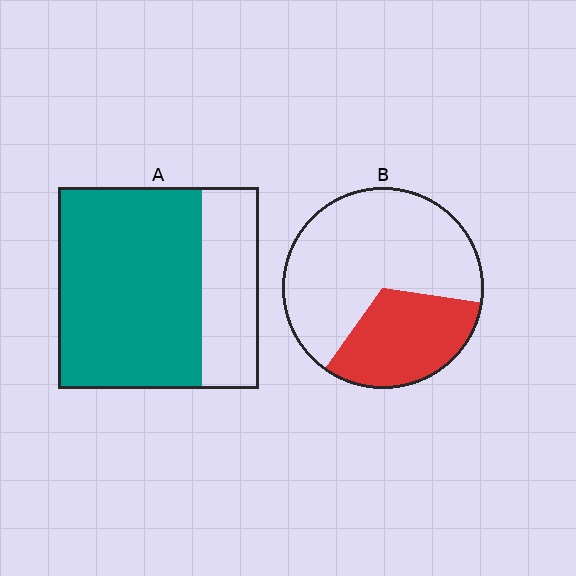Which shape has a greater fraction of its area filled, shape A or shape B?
Shape A.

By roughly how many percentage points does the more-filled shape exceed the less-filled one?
By roughly 40 percentage points (A over B).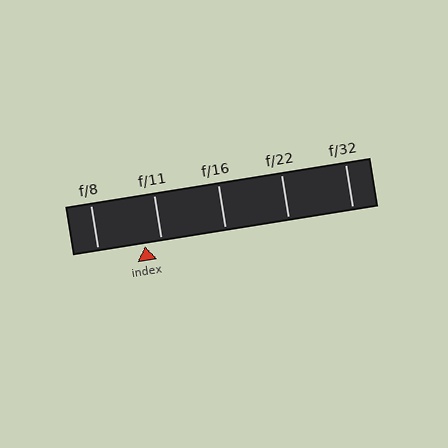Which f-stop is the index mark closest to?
The index mark is closest to f/11.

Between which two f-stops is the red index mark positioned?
The index mark is between f/8 and f/11.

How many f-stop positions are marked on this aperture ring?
There are 5 f-stop positions marked.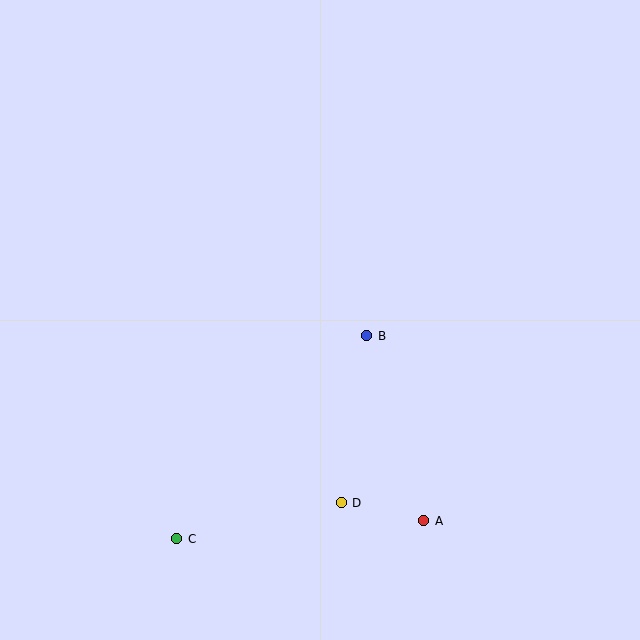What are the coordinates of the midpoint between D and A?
The midpoint between D and A is at (383, 512).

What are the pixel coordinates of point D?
Point D is at (341, 503).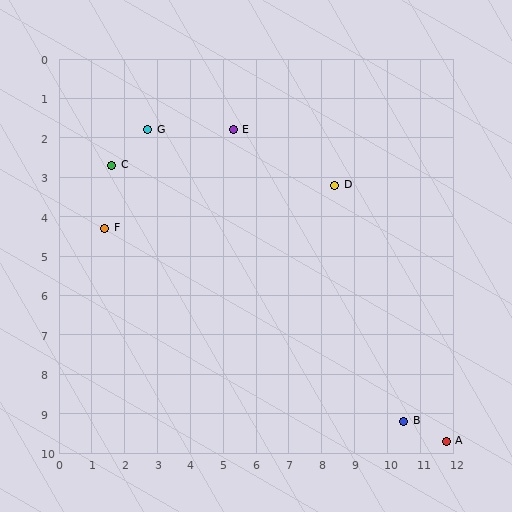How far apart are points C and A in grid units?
Points C and A are about 12.4 grid units apart.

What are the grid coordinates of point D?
Point D is at approximately (8.4, 3.2).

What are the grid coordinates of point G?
Point G is at approximately (2.7, 1.8).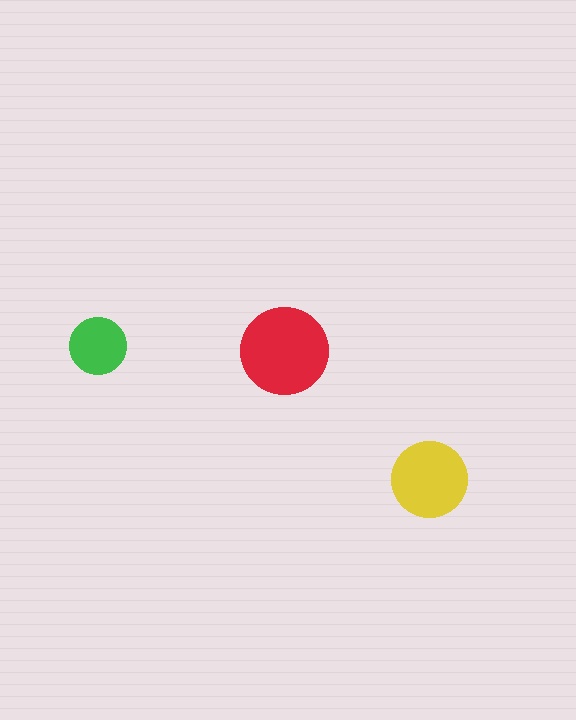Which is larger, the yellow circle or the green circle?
The yellow one.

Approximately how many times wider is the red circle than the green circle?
About 1.5 times wider.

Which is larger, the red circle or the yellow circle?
The red one.